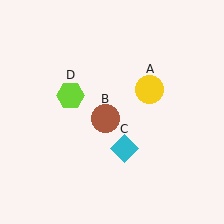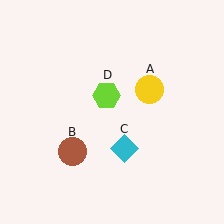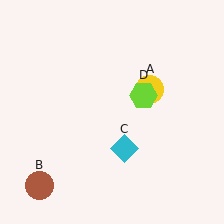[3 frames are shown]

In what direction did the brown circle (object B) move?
The brown circle (object B) moved down and to the left.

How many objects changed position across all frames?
2 objects changed position: brown circle (object B), lime hexagon (object D).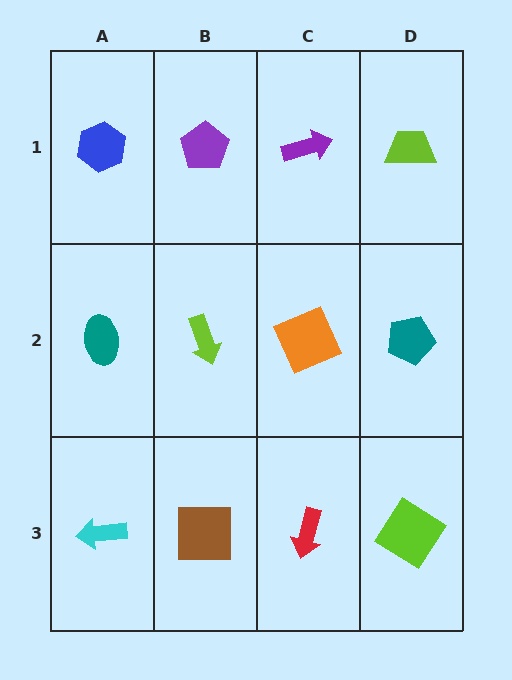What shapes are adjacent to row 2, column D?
A lime trapezoid (row 1, column D), a lime diamond (row 3, column D), an orange square (row 2, column C).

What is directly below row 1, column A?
A teal ellipse.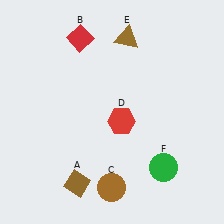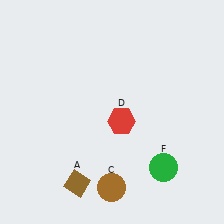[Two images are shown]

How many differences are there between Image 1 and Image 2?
There are 2 differences between the two images.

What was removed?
The brown triangle (E), the red diamond (B) were removed in Image 2.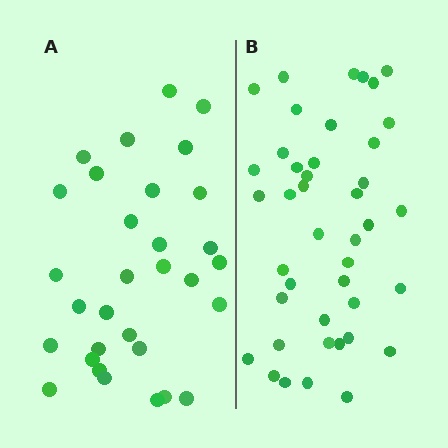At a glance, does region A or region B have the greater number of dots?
Region B (the right region) has more dots.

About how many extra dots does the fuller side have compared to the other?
Region B has roughly 12 or so more dots than region A.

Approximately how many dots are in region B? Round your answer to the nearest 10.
About 40 dots. (The exact count is 42, which rounds to 40.)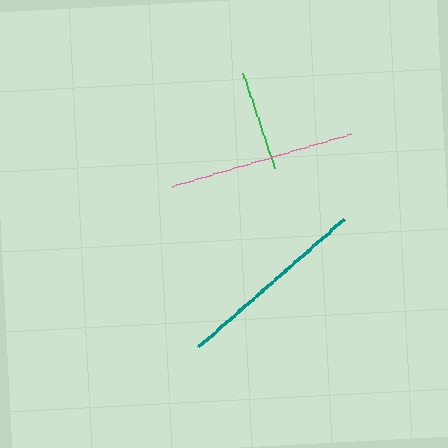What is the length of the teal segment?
The teal segment is approximately 194 pixels long.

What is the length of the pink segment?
The pink segment is approximately 186 pixels long.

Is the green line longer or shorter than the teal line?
The teal line is longer than the green line.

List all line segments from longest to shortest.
From longest to shortest: teal, pink, green.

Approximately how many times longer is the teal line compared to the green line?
The teal line is approximately 1.9 times the length of the green line.